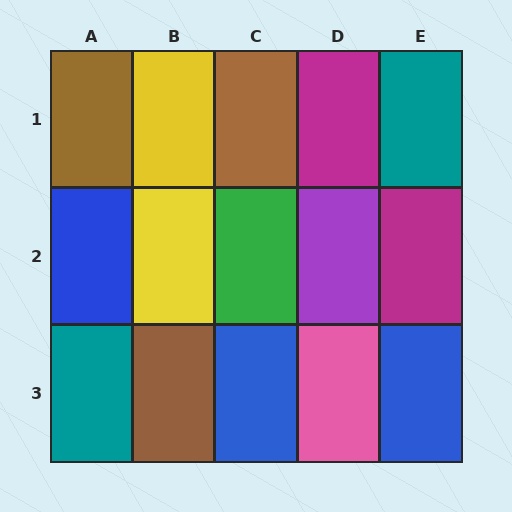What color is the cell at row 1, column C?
Brown.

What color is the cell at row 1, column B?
Yellow.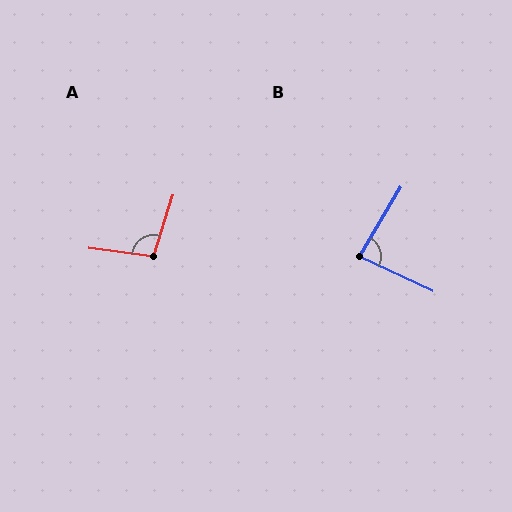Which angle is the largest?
A, at approximately 100 degrees.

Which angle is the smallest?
B, at approximately 84 degrees.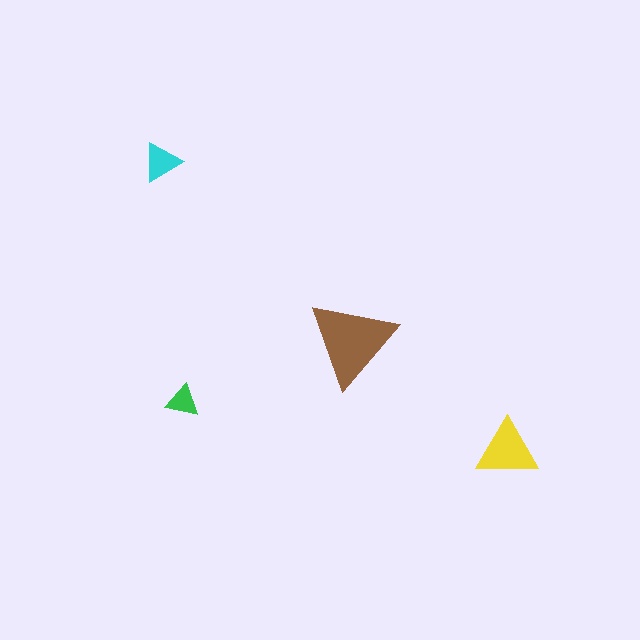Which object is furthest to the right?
The yellow triangle is rightmost.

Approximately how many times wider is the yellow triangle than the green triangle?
About 2 times wider.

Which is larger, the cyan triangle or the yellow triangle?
The yellow one.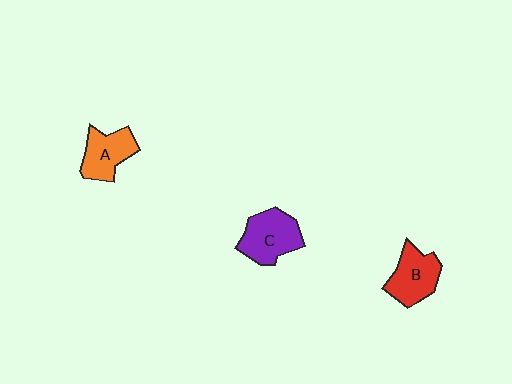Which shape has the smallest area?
Shape A (orange).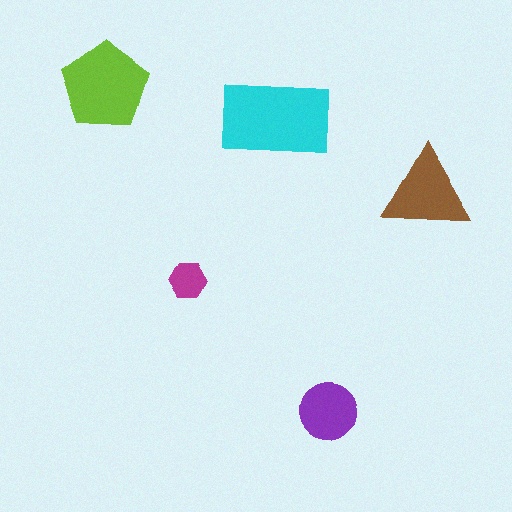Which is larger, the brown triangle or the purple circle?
The brown triangle.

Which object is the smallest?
The magenta hexagon.